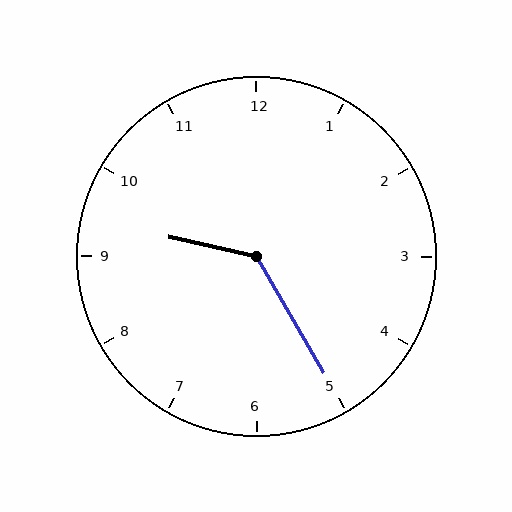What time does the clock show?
9:25.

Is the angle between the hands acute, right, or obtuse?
It is obtuse.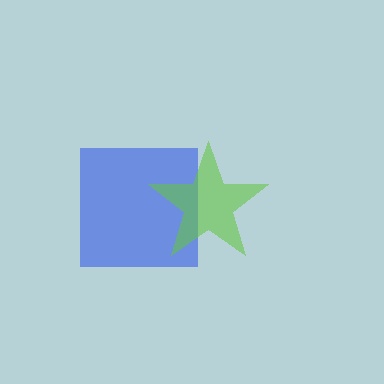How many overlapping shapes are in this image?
There are 2 overlapping shapes in the image.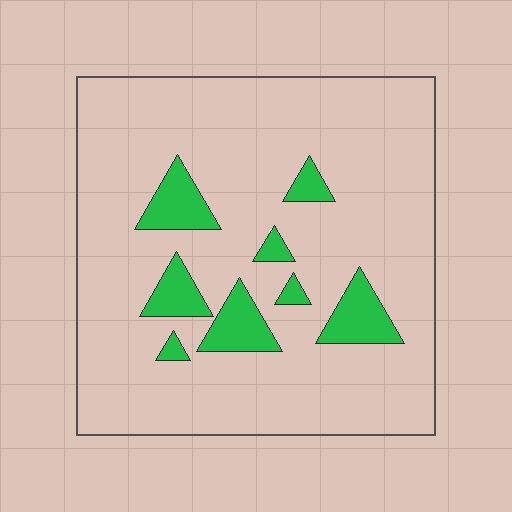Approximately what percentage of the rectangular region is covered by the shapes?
Approximately 10%.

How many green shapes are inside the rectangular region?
8.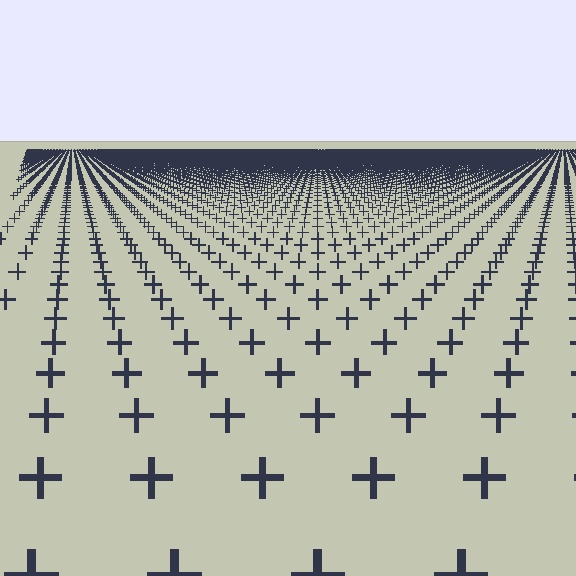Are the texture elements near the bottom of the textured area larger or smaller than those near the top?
Larger. Near the bottom, elements are closer to the viewer and appear at a bigger on-screen size.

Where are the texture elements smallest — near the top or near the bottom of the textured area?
Near the top.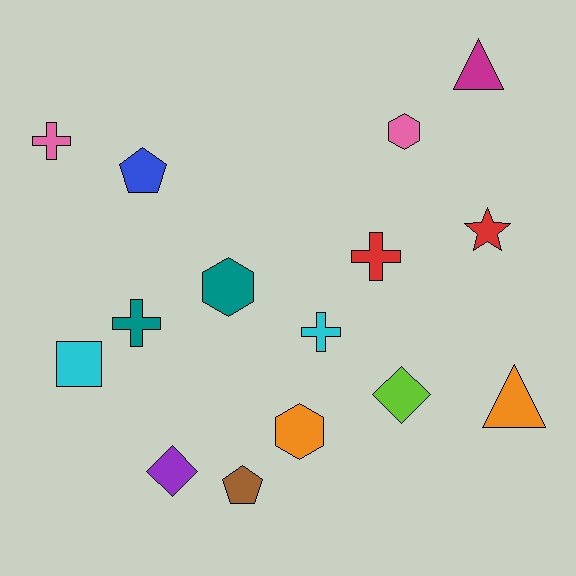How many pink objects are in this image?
There are 2 pink objects.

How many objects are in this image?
There are 15 objects.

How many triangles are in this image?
There are 2 triangles.